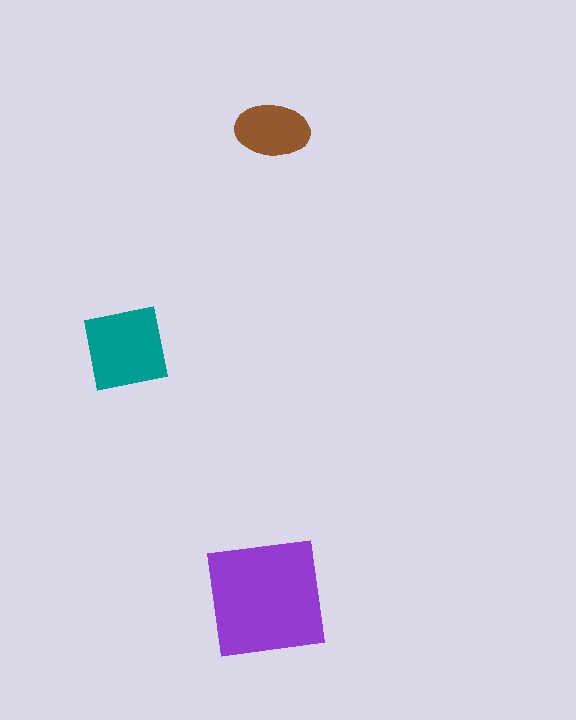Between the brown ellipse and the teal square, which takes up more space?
The teal square.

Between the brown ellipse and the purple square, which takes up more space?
The purple square.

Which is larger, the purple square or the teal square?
The purple square.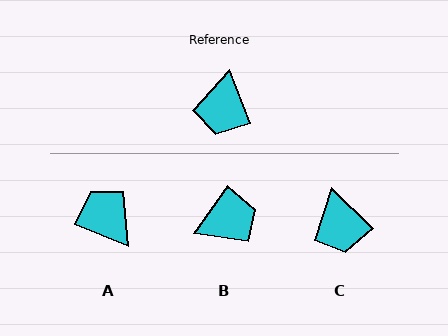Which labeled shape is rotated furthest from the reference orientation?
A, about 133 degrees away.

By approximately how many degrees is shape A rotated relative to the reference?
Approximately 133 degrees clockwise.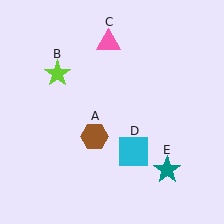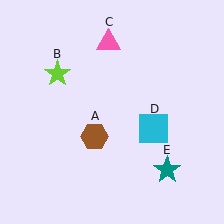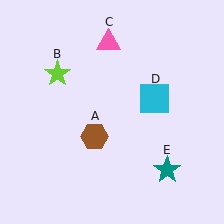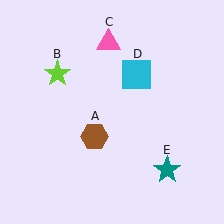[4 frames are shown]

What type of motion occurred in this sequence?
The cyan square (object D) rotated counterclockwise around the center of the scene.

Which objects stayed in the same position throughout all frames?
Brown hexagon (object A) and lime star (object B) and pink triangle (object C) and teal star (object E) remained stationary.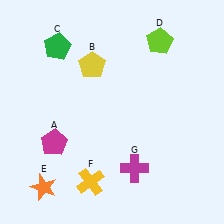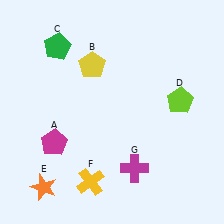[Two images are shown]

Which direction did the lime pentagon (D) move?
The lime pentagon (D) moved down.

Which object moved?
The lime pentagon (D) moved down.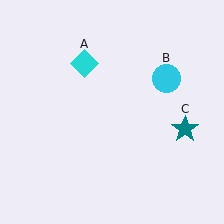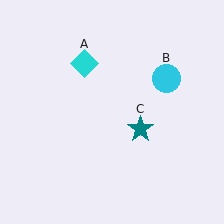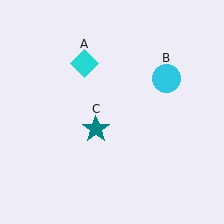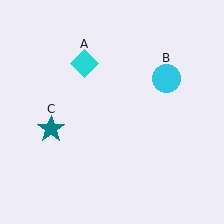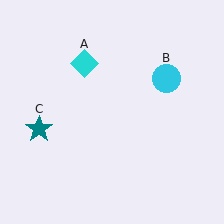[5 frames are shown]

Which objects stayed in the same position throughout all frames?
Cyan diamond (object A) and cyan circle (object B) remained stationary.